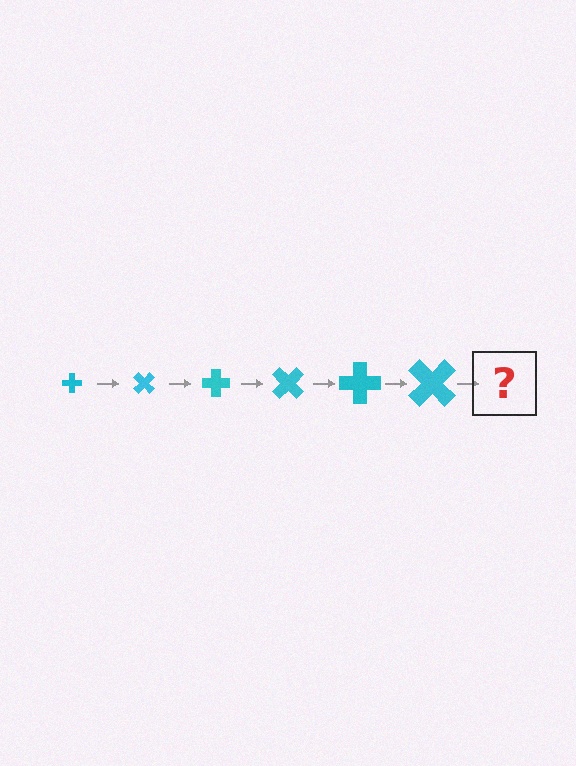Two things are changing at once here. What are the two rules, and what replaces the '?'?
The two rules are that the cross grows larger each step and it rotates 45 degrees each step. The '?' should be a cross, larger than the previous one and rotated 270 degrees from the start.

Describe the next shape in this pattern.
It should be a cross, larger than the previous one and rotated 270 degrees from the start.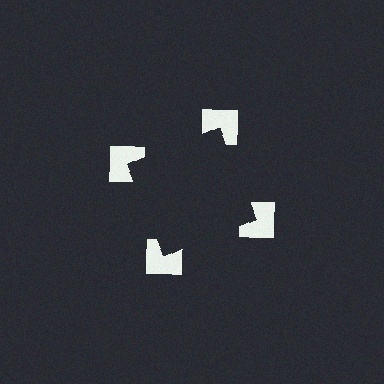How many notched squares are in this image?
There are 4 — one at each vertex of the illusory square.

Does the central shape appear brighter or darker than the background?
It typically appears slightly darker than the background, even though no actual brightness change is drawn.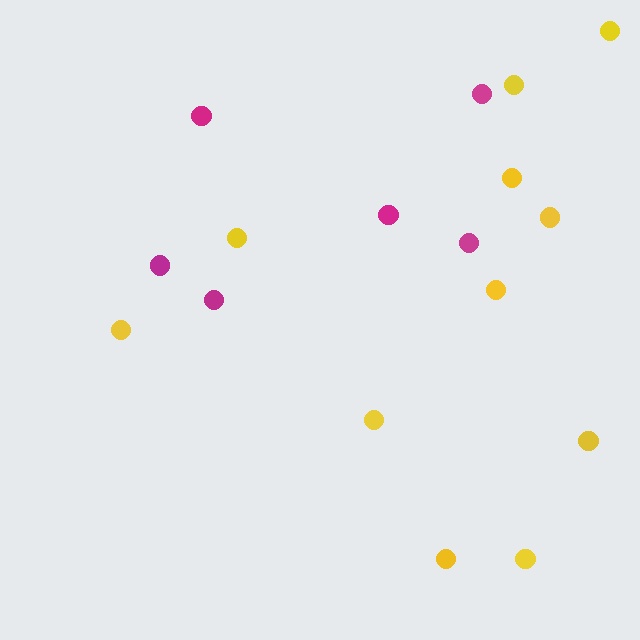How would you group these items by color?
There are 2 groups: one group of yellow circles (11) and one group of magenta circles (6).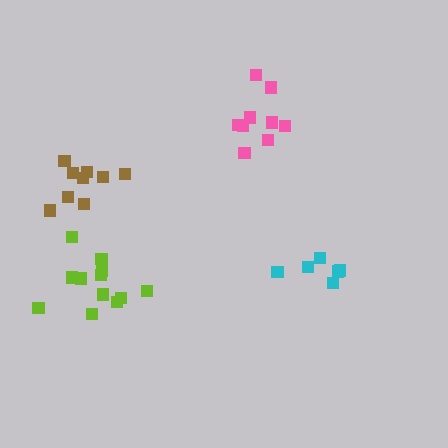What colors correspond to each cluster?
The clusters are colored: pink, lime, cyan, brown.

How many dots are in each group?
Group 1: 9 dots, Group 2: 12 dots, Group 3: 6 dots, Group 4: 9 dots (36 total).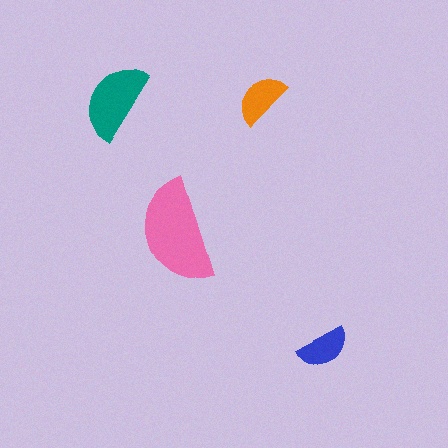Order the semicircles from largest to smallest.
the pink one, the teal one, the orange one, the blue one.